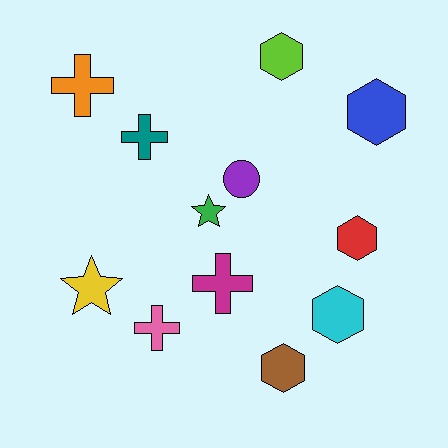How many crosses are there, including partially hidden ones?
There are 4 crosses.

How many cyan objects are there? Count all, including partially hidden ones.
There is 1 cyan object.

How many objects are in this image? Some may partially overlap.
There are 12 objects.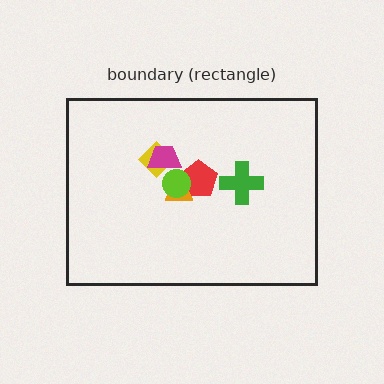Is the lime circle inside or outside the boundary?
Inside.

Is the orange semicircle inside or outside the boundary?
Inside.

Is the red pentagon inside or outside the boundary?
Inside.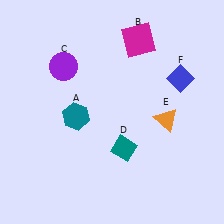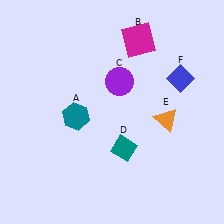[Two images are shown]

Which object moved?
The purple circle (C) moved right.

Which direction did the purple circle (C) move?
The purple circle (C) moved right.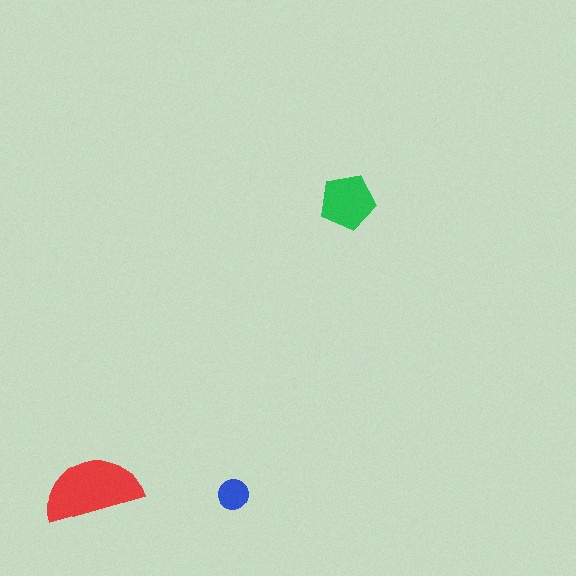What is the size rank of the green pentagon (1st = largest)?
2nd.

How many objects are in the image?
There are 3 objects in the image.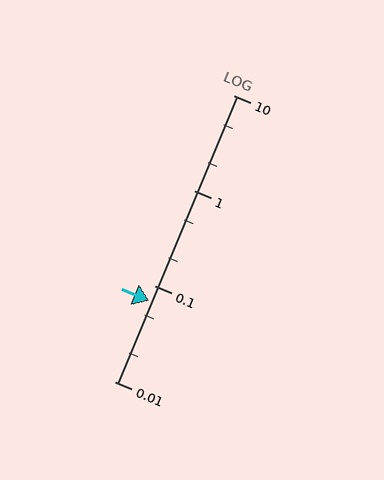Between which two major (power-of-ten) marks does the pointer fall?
The pointer is between 0.01 and 0.1.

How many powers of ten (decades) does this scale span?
The scale spans 3 decades, from 0.01 to 10.